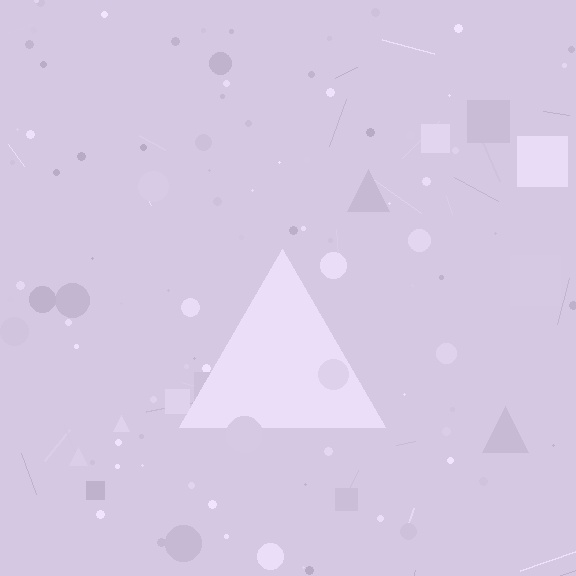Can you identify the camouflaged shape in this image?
The camouflaged shape is a triangle.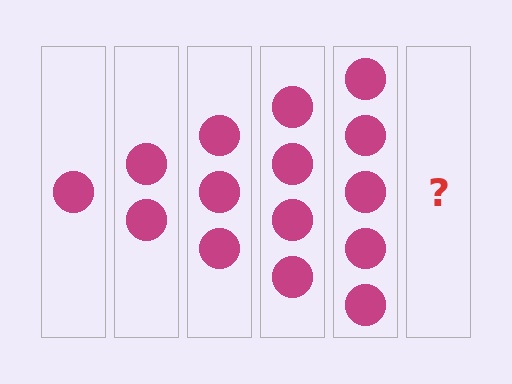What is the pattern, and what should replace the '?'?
The pattern is that each step adds one more circle. The '?' should be 6 circles.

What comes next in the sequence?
The next element should be 6 circles.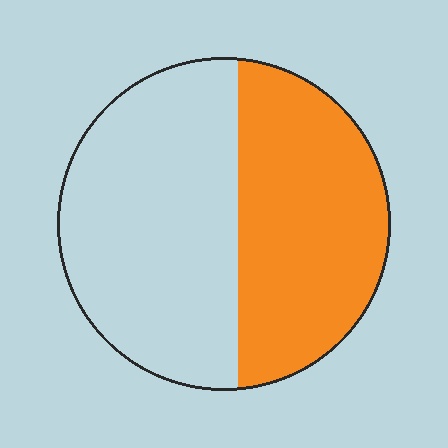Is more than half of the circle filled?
No.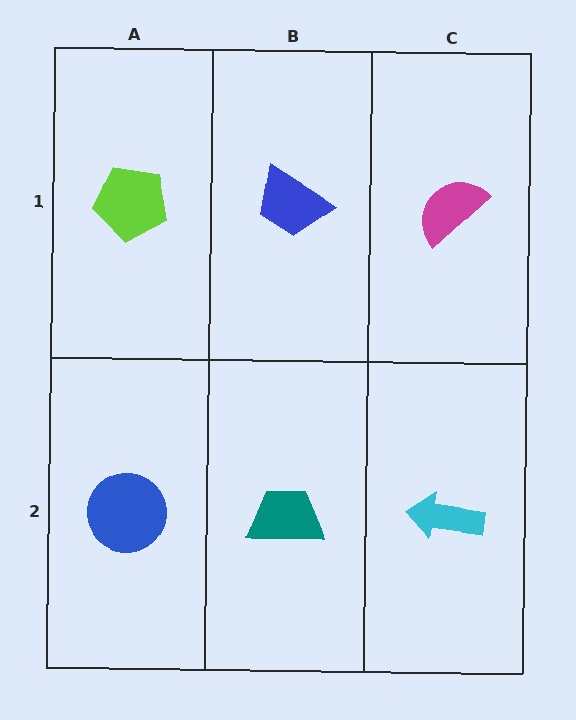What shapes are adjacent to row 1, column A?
A blue circle (row 2, column A), a blue trapezoid (row 1, column B).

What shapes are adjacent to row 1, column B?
A teal trapezoid (row 2, column B), a lime pentagon (row 1, column A), a magenta semicircle (row 1, column C).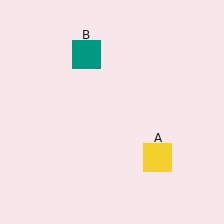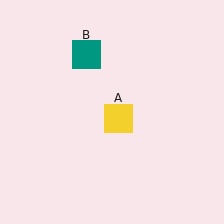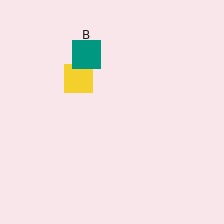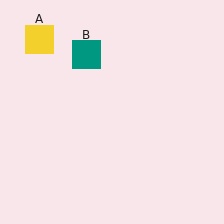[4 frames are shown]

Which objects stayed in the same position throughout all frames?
Teal square (object B) remained stationary.